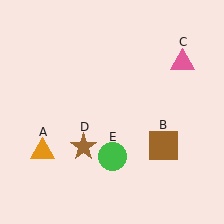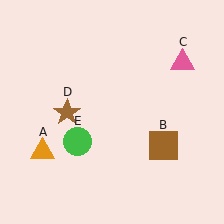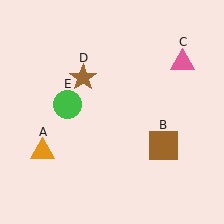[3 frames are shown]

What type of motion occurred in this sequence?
The brown star (object D), green circle (object E) rotated clockwise around the center of the scene.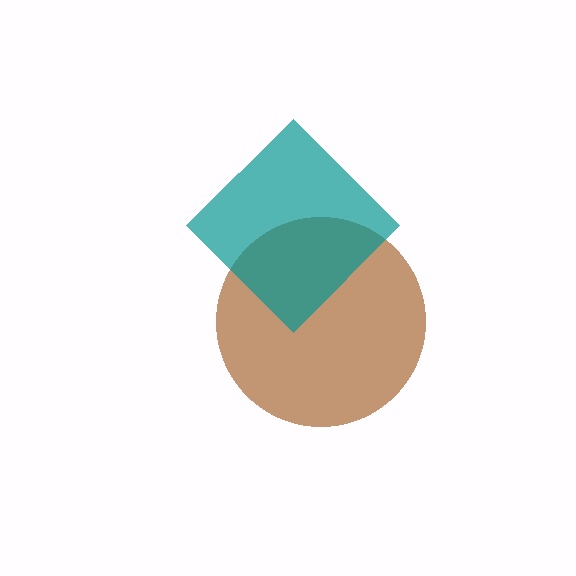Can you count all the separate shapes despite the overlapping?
Yes, there are 2 separate shapes.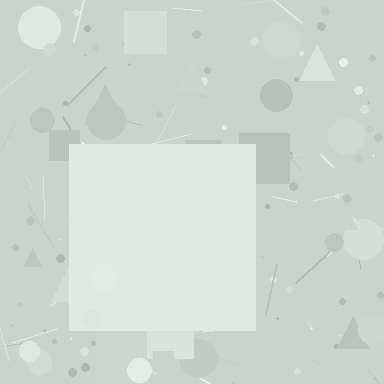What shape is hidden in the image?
A square is hidden in the image.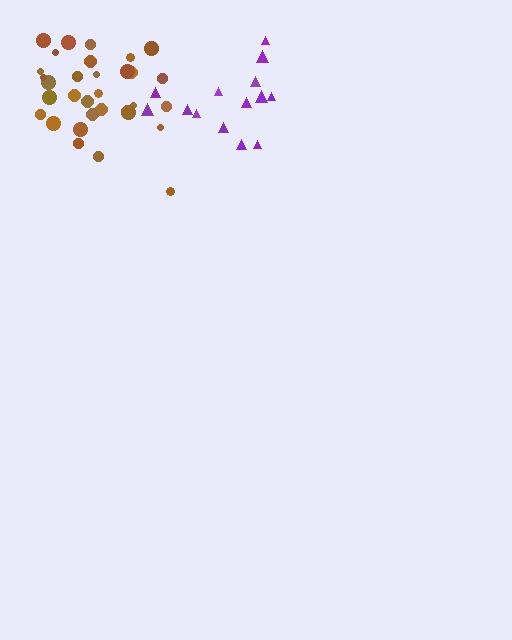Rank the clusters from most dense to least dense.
brown, purple.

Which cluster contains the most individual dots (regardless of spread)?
Brown (33).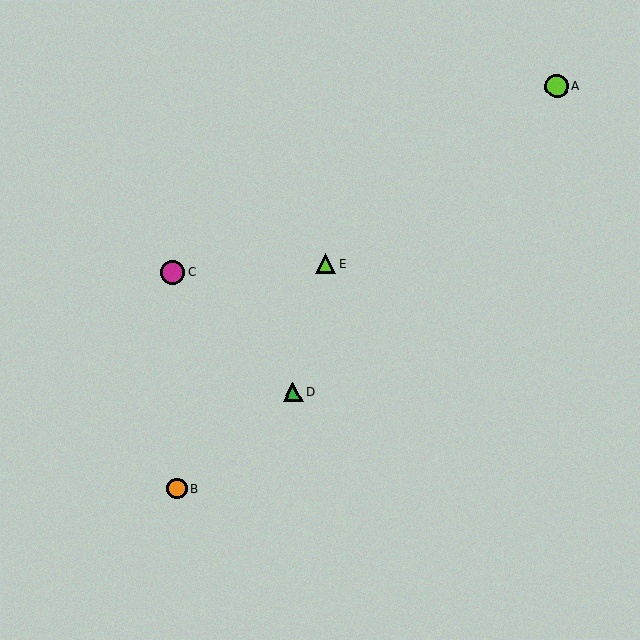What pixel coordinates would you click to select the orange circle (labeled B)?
Click at (177, 489) to select the orange circle B.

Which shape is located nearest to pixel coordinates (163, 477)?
The orange circle (labeled B) at (177, 489) is nearest to that location.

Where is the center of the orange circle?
The center of the orange circle is at (177, 489).